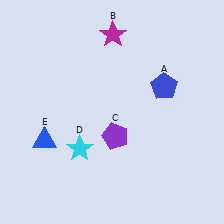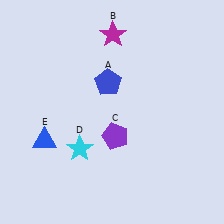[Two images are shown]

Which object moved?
The blue pentagon (A) moved left.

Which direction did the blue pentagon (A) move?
The blue pentagon (A) moved left.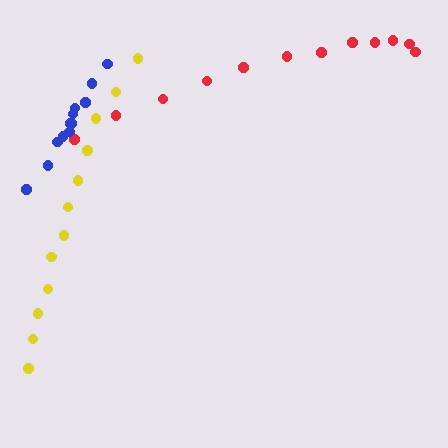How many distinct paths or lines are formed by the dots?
There are 3 distinct paths.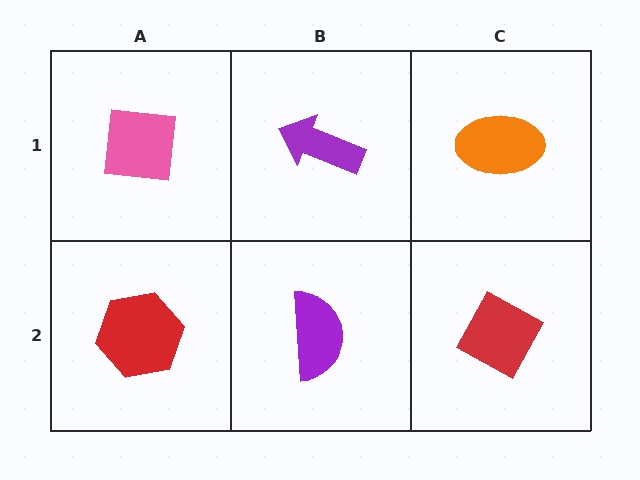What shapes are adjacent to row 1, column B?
A purple semicircle (row 2, column B), a pink square (row 1, column A), an orange ellipse (row 1, column C).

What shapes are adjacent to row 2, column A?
A pink square (row 1, column A), a purple semicircle (row 2, column B).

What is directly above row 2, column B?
A purple arrow.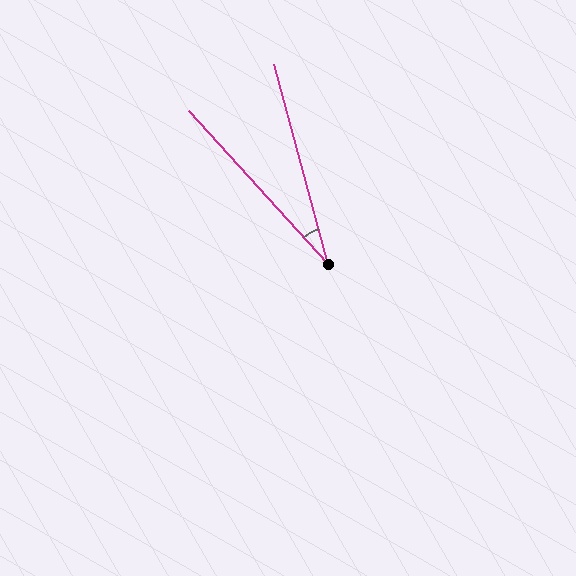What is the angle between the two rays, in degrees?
Approximately 27 degrees.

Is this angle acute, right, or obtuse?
It is acute.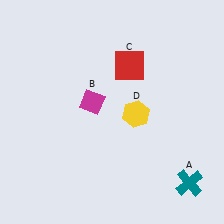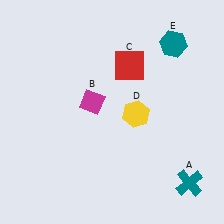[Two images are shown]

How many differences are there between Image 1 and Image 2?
There is 1 difference between the two images.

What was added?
A teal hexagon (E) was added in Image 2.